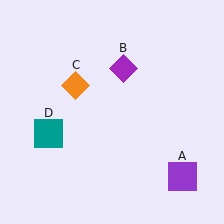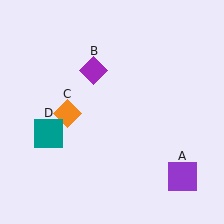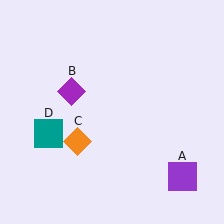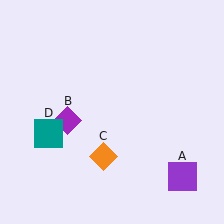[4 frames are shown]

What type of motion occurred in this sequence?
The purple diamond (object B), orange diamond (object C) rotated counterclockwise around the center of the scene.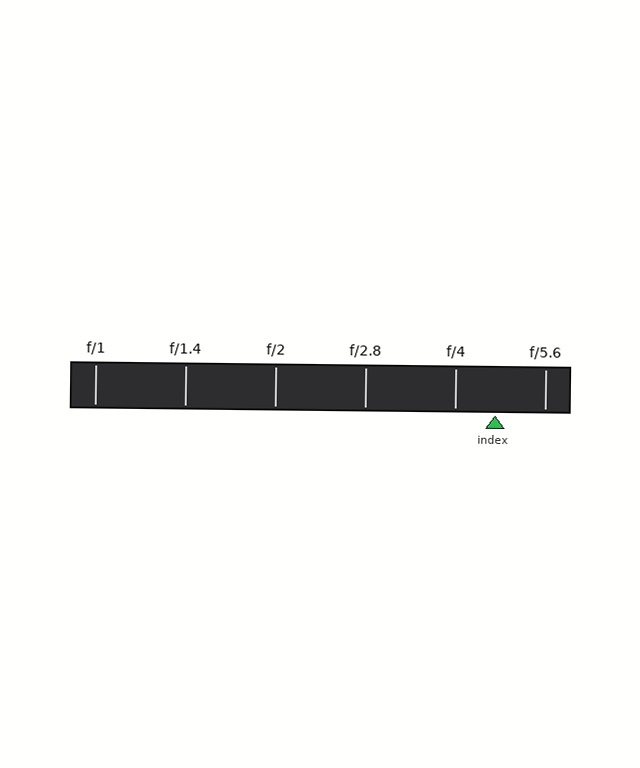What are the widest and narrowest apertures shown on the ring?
The widest aperture shown is f/1 and the narrowest is f/5.6.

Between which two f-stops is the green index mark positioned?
The index mark is between f/4 and f/5.6.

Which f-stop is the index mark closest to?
The index mark is closest to f/4.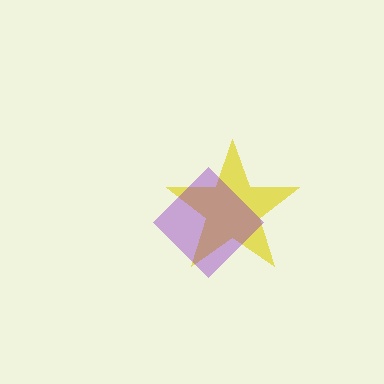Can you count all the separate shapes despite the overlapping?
Yes, there are 2 separate shapes.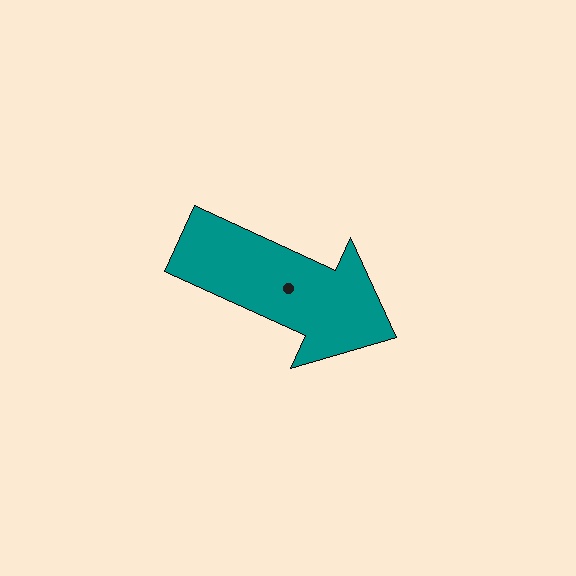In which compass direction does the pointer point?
Southeast.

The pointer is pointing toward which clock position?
Roughly 4 o'clock.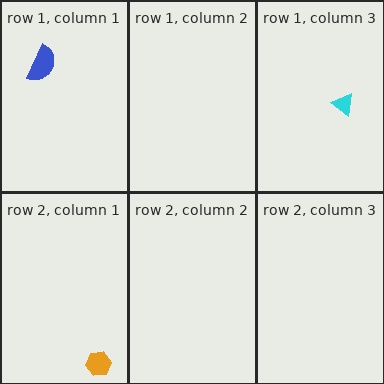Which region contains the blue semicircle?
The row 1, column 1 region.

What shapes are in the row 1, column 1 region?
The blue semicircle.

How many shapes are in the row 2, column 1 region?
1.